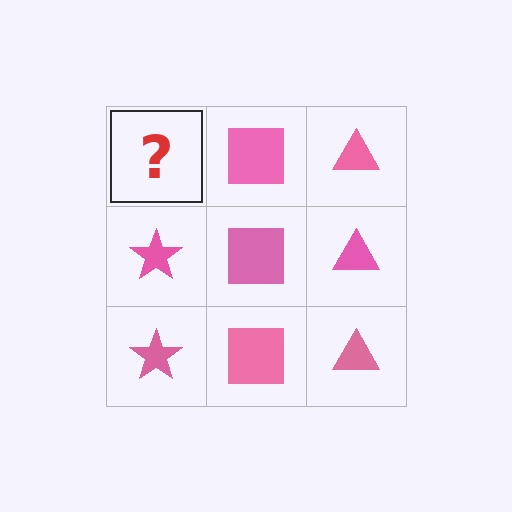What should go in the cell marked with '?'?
The missing cell should contain a pink star.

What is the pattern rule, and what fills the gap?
The rule is that each column has a consistent shape. The gap should be filled with a pink star.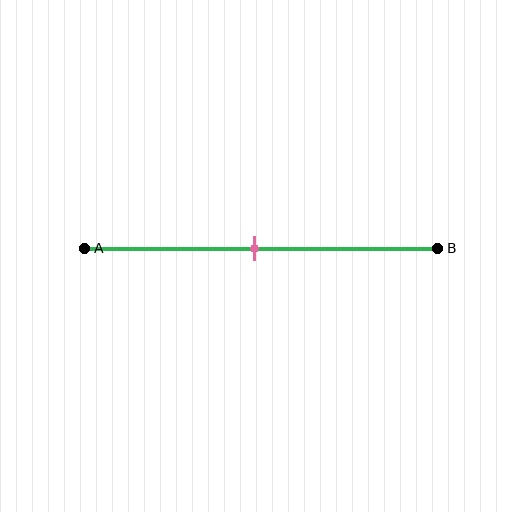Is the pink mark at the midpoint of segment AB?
Yes, the mark is approximately at the midpoint.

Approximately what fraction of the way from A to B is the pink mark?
The pink mark is approximately 50% of the way from A to B.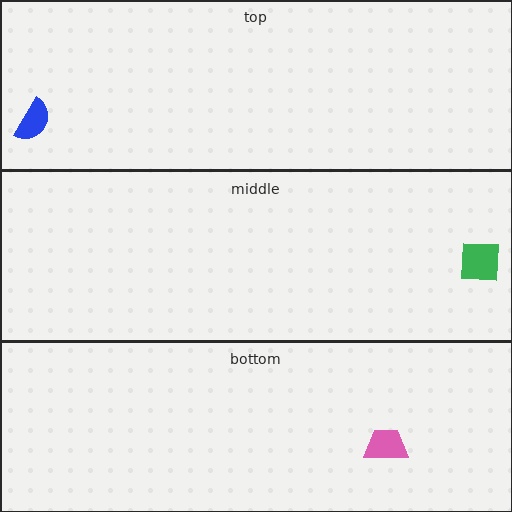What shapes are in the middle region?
The green square.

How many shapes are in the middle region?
1.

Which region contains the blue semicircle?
The top region.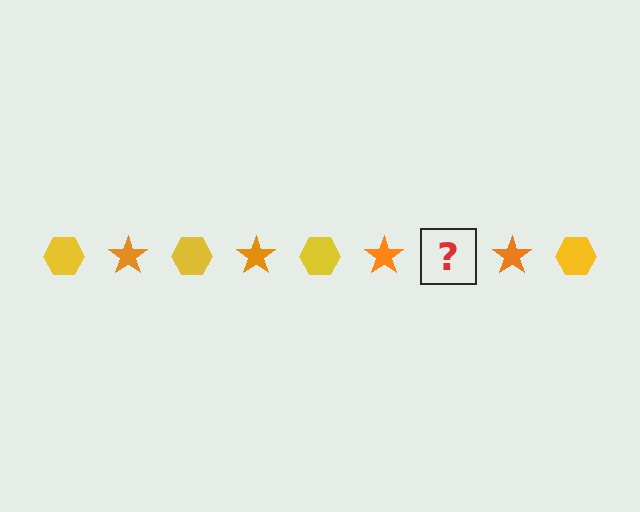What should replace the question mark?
The question mark should be replaced with a yellow hexagon.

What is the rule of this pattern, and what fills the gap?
The rule is that the pattern alternates between yellow hexagon and orange star. The gap should be filled with a yellow hexagon.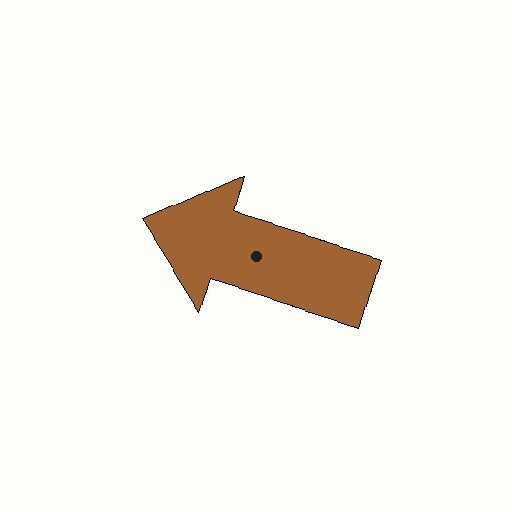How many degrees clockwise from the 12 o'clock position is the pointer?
Approximately 287 degrees.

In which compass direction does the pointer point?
West.